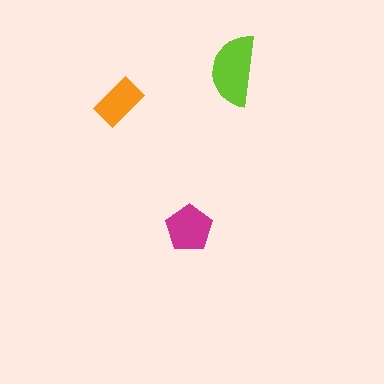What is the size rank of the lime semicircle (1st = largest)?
1st.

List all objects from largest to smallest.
The lime semicircle, the magenta pentagon, the orange rectangle.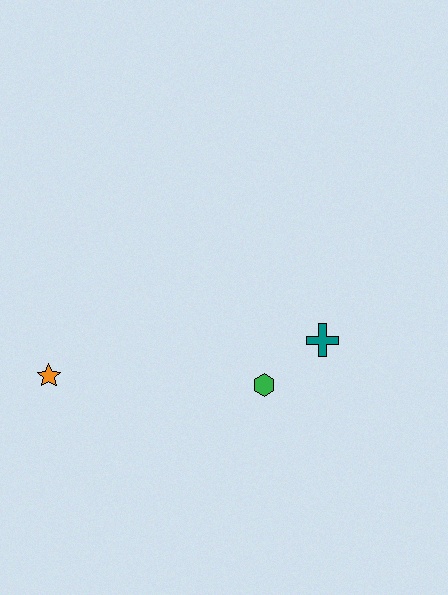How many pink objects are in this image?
There are no pink objects.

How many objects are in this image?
There are 3 objects.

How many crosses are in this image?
There is 1 cross.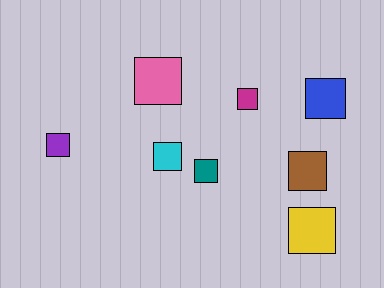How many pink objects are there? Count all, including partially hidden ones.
There is 1 pink object.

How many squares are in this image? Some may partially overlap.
There are 8 squares.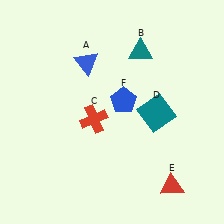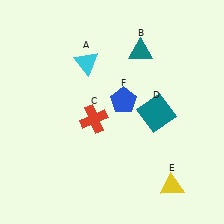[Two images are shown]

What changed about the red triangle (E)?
In Image 1, E is red. In Image 2, it changed to yellow.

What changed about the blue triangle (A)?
In Image 1, A is blue. In Image 2, it changed to cyan.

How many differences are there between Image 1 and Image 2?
There are 2 differences between the two images.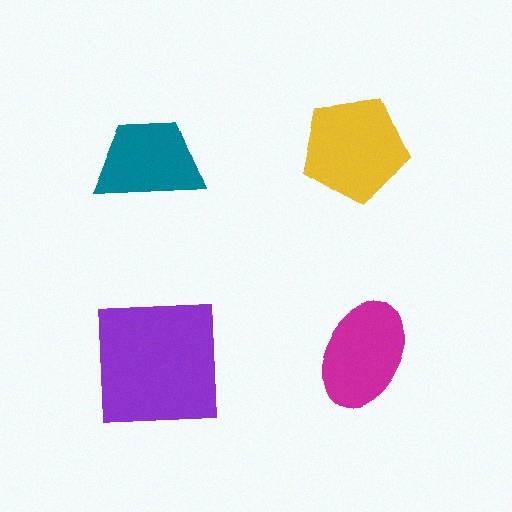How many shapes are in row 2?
2 shapes.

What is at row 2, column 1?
A purple square.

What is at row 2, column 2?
A magenta ellipse.